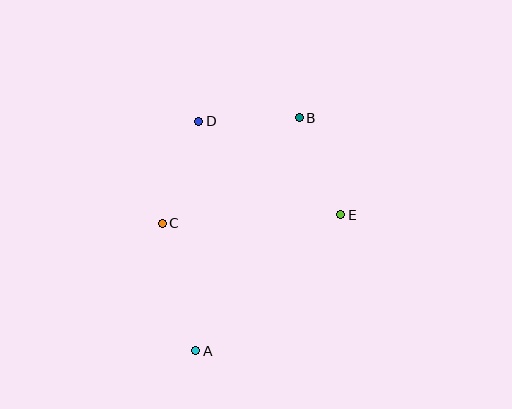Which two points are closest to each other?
Points B and D are closest to each other.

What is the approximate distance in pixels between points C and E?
The distance between C and E is approximately 179 pixels.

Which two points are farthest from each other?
Points A and B are farthest from each other.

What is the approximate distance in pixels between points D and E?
The distance between D and E is approximately 170 pixels.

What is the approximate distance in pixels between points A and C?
The distance between A and C is approximately 132 pixels.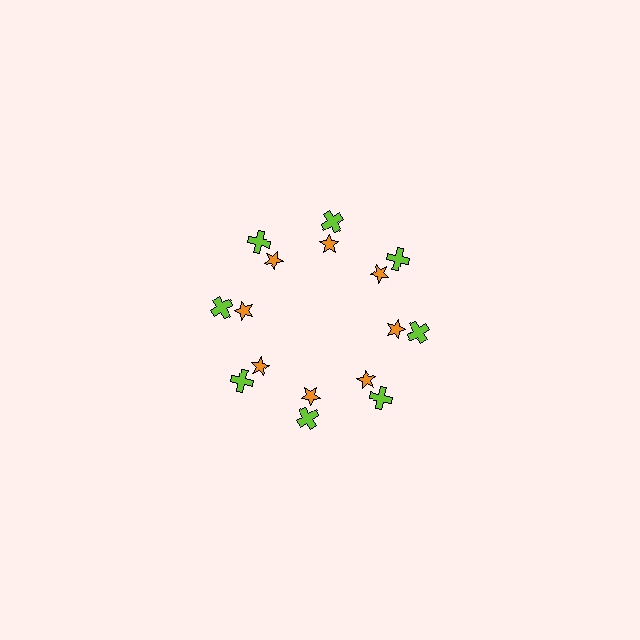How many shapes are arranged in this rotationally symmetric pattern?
There are 16 shapes, arranged in 8 groups of 2.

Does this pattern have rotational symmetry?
Yes, this pattern has 8-fold rotational symmetry. It looks the same after rotating 45 degrees around the center.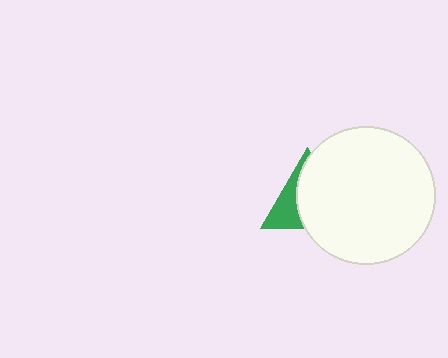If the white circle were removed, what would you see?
You would see the complete green triangle.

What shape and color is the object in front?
The object in front is a white circle.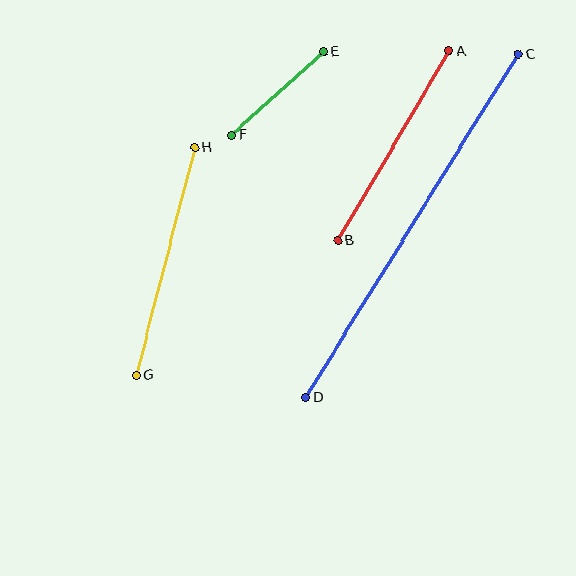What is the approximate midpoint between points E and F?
The midpoint is at approximately (278, 93) pixels.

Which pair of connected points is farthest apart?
Points C and D are farthest apart.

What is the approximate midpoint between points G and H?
The midpoint is at approximately (166, 261) pixels.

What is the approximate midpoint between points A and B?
The midpoint is at approximately (394, 146) pixels.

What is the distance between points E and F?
The distance is approximately 124 pixels.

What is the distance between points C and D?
The distance is approximately 403 pixels.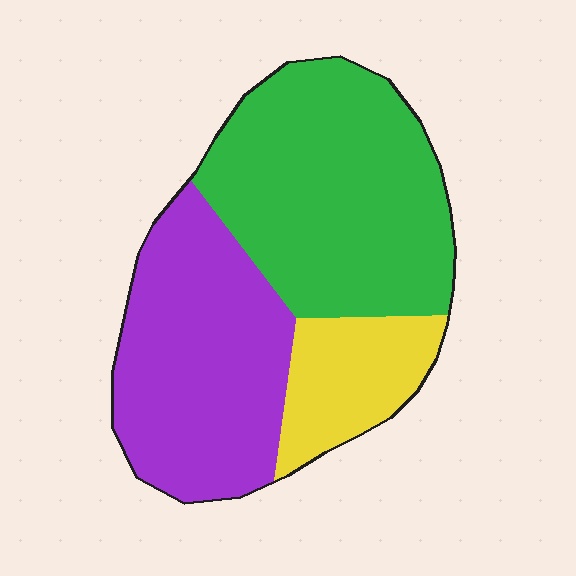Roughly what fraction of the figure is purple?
Purple takes up between a third and a half of the figure.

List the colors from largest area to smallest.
From largest to smallest: green, purple, yellow.